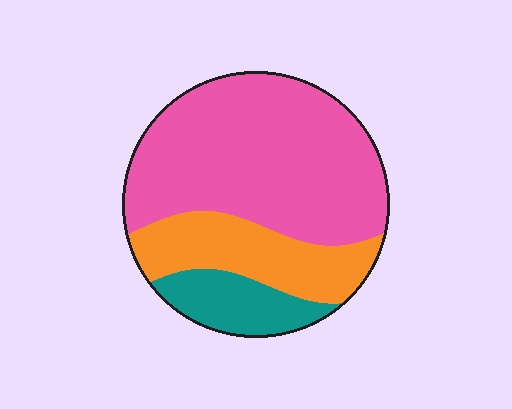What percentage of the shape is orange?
Orange covers about 25% of the shape.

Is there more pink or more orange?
Pink.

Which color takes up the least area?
Teal, at roughly 15%.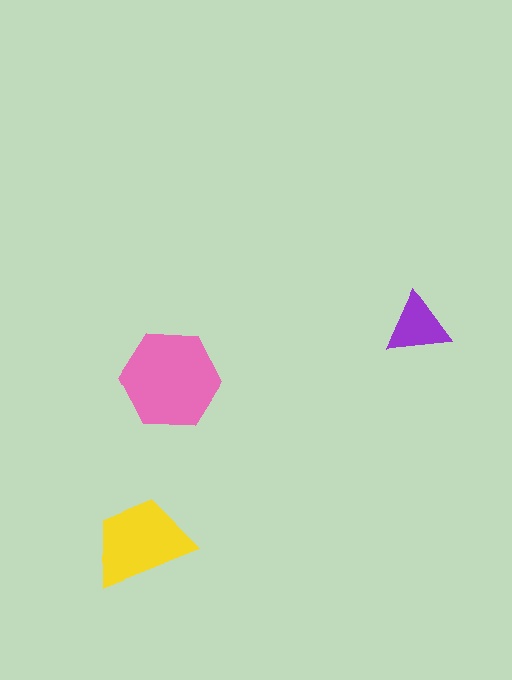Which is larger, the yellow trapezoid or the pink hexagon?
The pink hexagon.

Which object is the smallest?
The purple triangle.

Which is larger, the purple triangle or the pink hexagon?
The pink hexagon.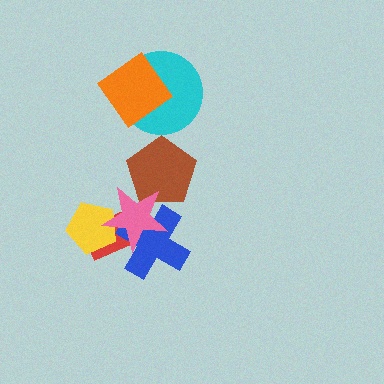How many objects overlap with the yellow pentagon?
2 objects overlap with the yellow pentagon.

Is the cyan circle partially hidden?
Yes, it is partially covered by another shape.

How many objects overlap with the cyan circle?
1 object overlaps with the cyan circle.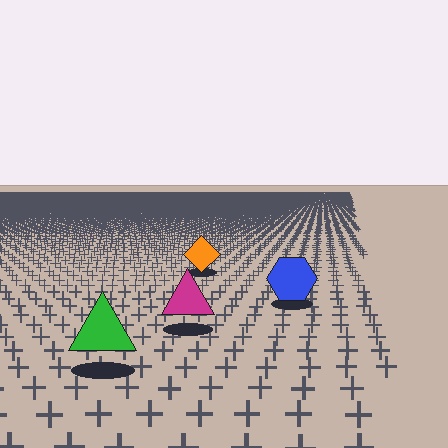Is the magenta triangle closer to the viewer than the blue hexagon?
Yes. The magenta triangle is closer — you can tell from the texture gradient: the ground texture is coarser near it.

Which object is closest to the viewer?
The green triangle is closest. The texture marks near it are larger and more spread out.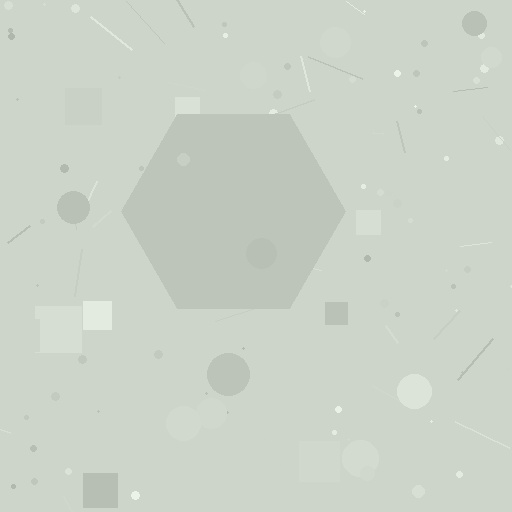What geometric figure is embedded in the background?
A hexagon is embedded in the background.